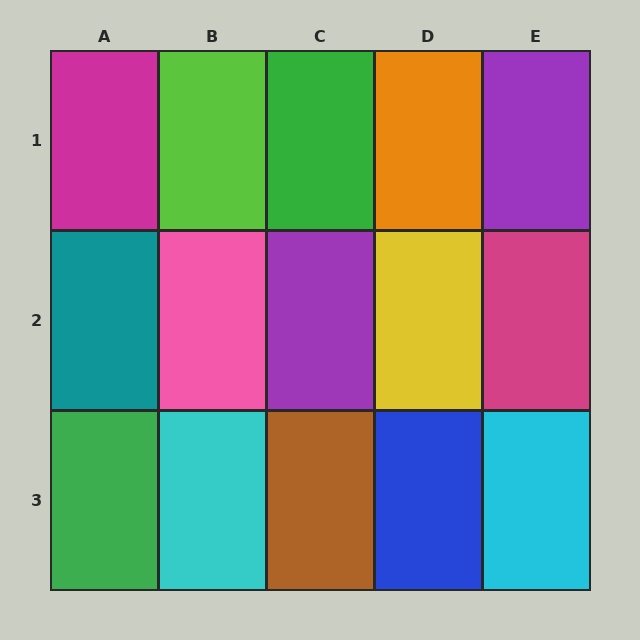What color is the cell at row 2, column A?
Teal.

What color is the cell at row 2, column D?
Yellow.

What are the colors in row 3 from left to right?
Green, cyan, brown, blue, cyan.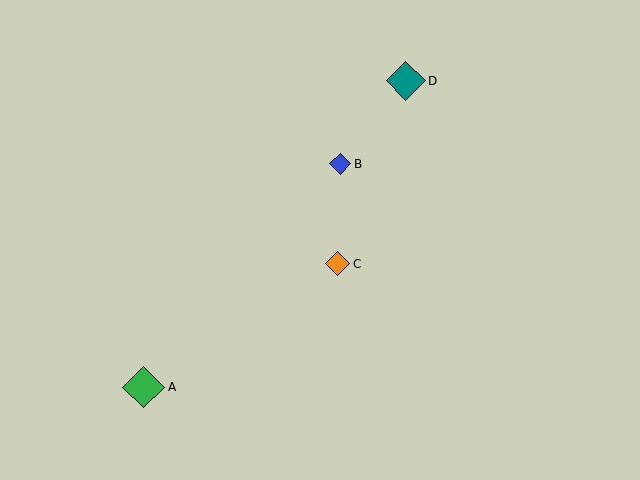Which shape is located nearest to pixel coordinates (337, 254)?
The orange diamond (labeled C) at (338, 264) is nearest to that location.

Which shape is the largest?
The green diamond (labeled A) is the largest.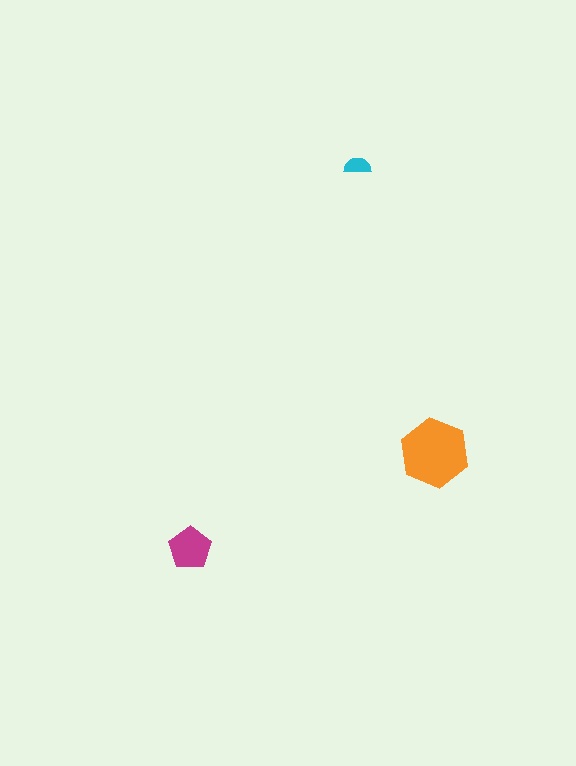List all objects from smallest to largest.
The cyan semicircle, the magenta pentagon, the orange hexagon.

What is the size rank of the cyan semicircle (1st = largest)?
3rd.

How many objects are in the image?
There are 3 objects in the image.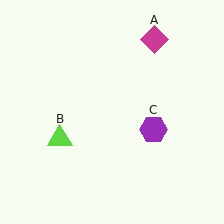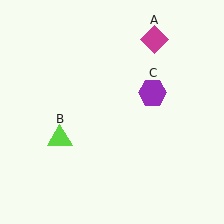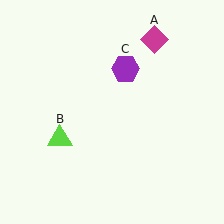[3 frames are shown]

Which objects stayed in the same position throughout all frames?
Magenta diamond (object A) and lime triangle (object B) remained stationary.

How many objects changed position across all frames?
1 object changed position: purple hexagon (object C).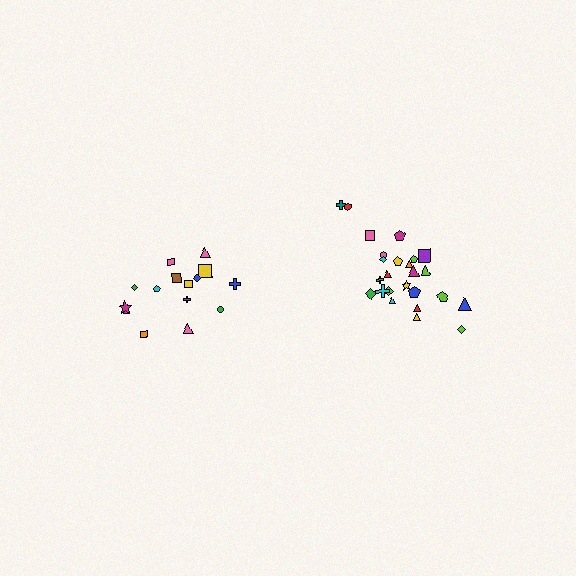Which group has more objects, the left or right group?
The right group.